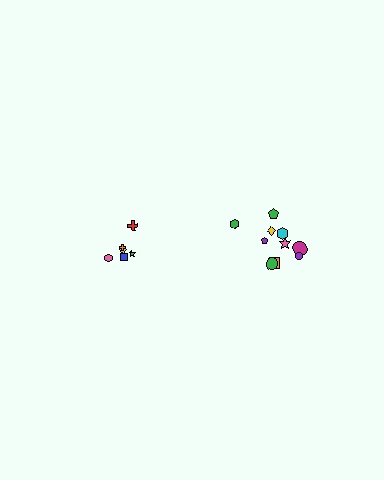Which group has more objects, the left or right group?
The right group.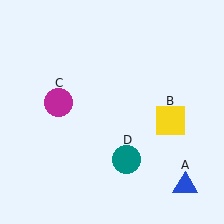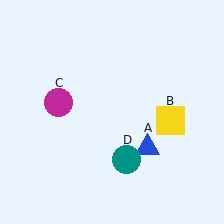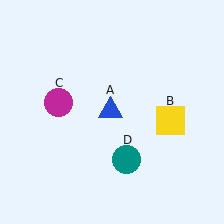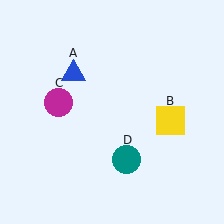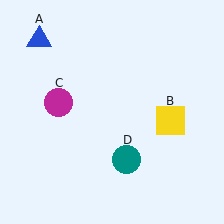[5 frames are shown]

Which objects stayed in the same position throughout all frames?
Yellow square (object B) and magenta circle (object C) and teal circle (object D) remained stationary.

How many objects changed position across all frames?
1 object changed position: blue triangle (object A).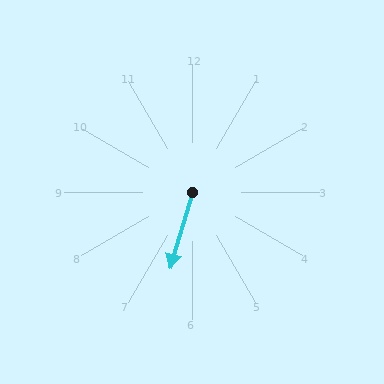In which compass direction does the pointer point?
South.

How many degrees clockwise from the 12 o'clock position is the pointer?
Approximately 196 degrees.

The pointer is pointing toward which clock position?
Roughly 7 o'clock.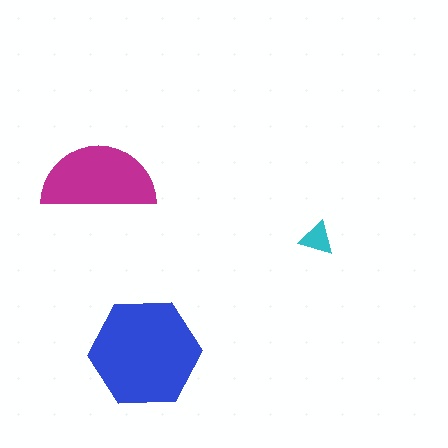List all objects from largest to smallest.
The blue hexagon, the magenta semicircle, the cyan triangle.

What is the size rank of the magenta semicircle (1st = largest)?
2nd.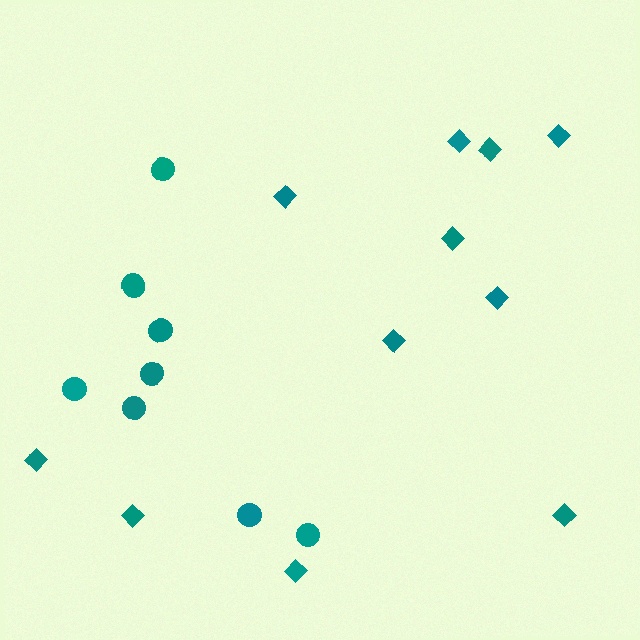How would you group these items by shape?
There are 2 groups: one group of diamonds (11) and one group of circles (8).